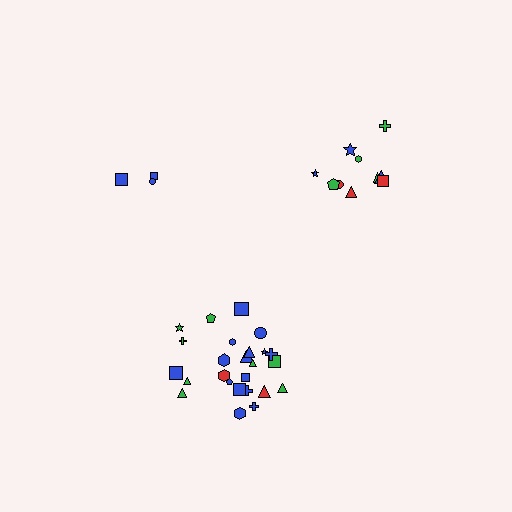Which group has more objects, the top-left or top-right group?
The top-right group.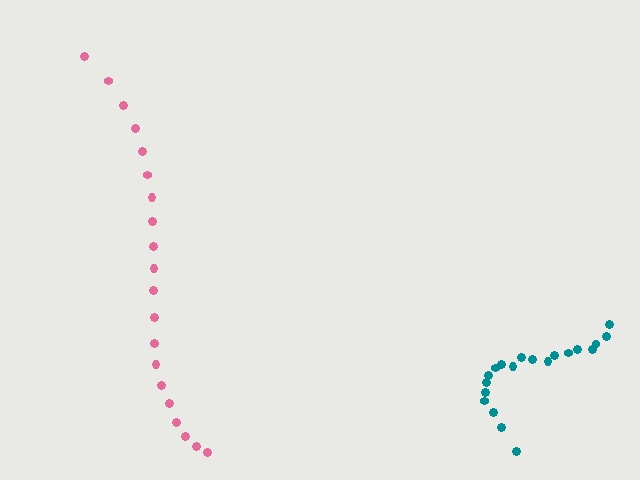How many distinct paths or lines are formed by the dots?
There are 2 distinct paths.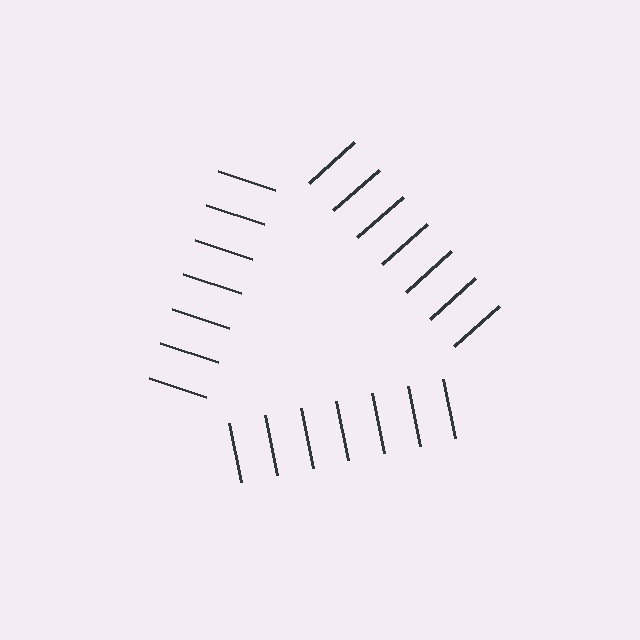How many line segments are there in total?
21 — 7 along each of the 3 edges.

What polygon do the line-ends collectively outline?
An illusory triangle — the line segments terminate on its edges but no continuous stroke is drawn.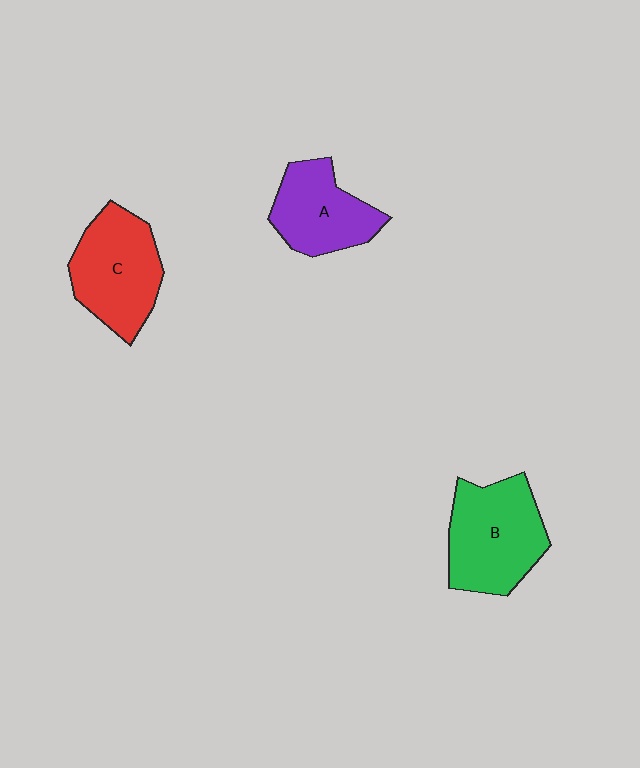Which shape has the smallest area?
Shape A (purple).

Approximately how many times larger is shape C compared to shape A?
Approximately 1.2 times.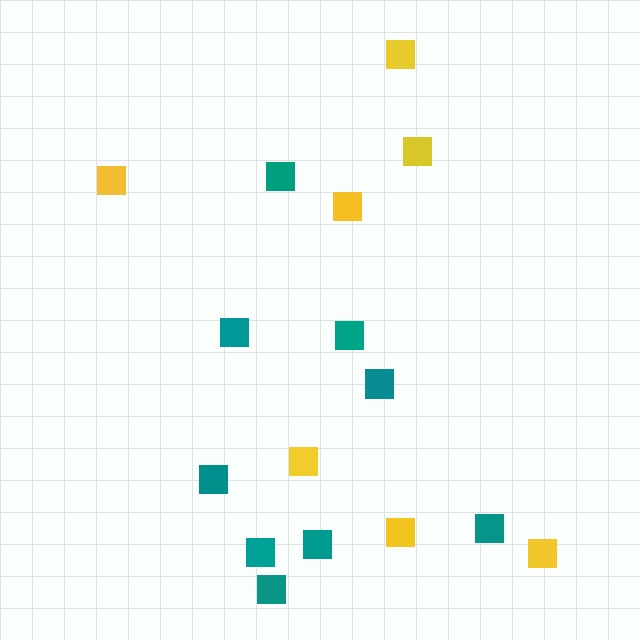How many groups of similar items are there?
There are 2 groups: one group of yellow squares (7) and one group of teal squares (9).